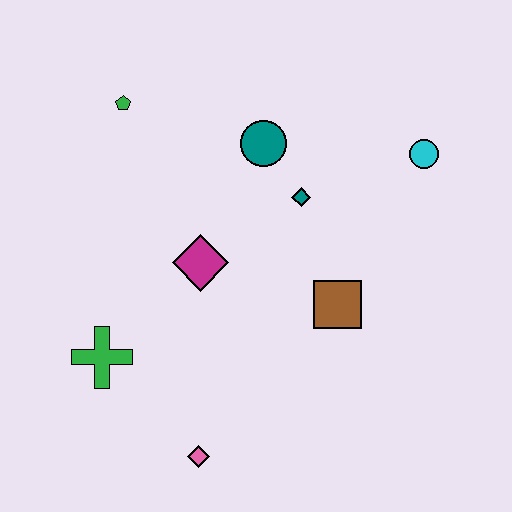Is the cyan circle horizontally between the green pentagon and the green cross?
No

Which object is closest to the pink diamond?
The green cross is closest to the pink diamond.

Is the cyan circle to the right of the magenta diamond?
Yes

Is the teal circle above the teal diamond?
Yes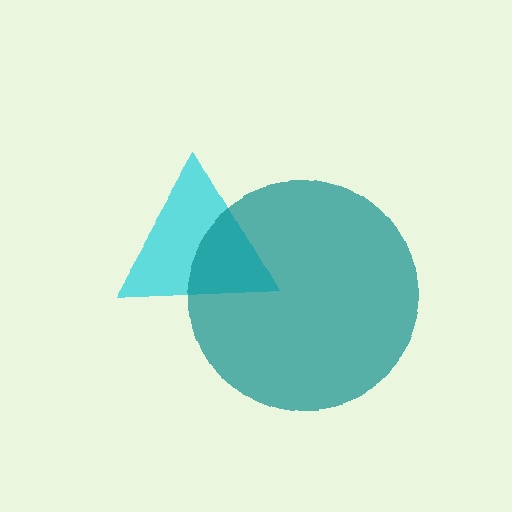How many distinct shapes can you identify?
There are 2 distinct shapes: a cyan triangle, a teal circle.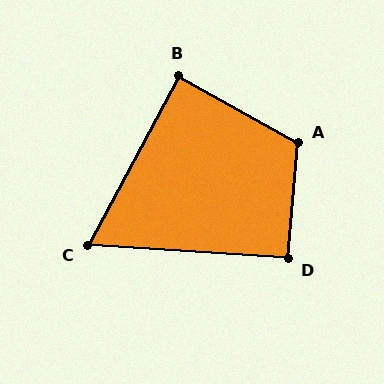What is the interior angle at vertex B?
Approximately 89 degrees (approximately right).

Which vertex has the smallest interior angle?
C, at approximately 65 degrees.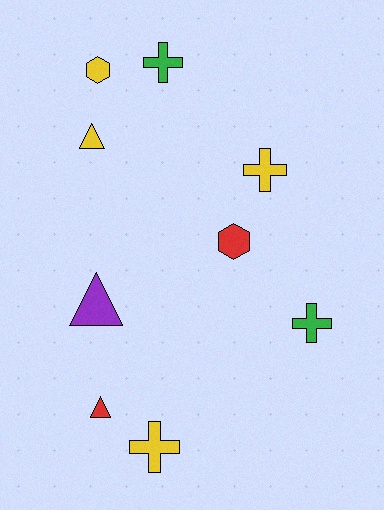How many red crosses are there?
There are no red crosses.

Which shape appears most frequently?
Cross, with 4 objects.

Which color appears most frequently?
Yellow, with 4 objects.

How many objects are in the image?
There are 9 objects.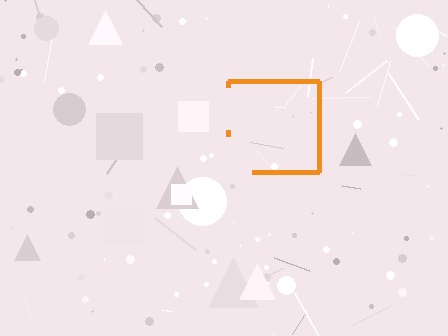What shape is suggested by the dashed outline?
The dashed outline suggests a square.